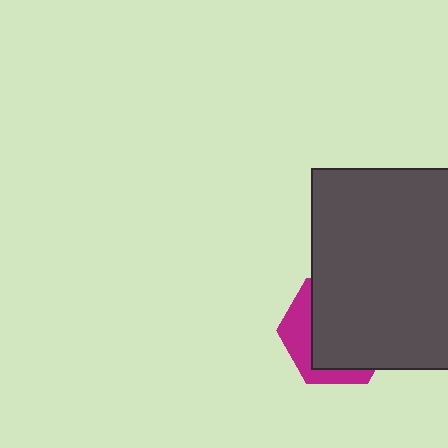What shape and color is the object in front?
The object in front is a dark gray rectangle.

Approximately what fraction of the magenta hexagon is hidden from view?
Roughly 69% of the magenta hexagon is hidden behind the dark gray rectangle.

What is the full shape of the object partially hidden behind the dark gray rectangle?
The partially hidden object is a magenta hexagon.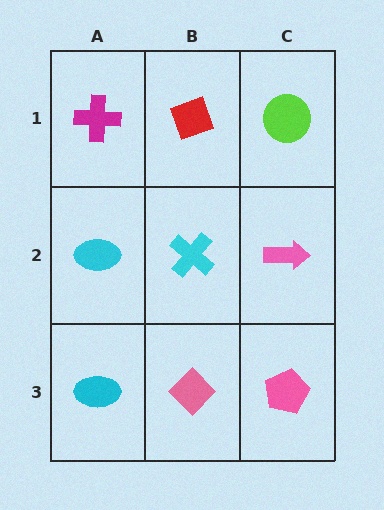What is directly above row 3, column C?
A pink arrow.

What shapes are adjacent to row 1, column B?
A cyan cross (row 2, column B), a magenta cross (row 1, column A), a lime circle (row 1, column C).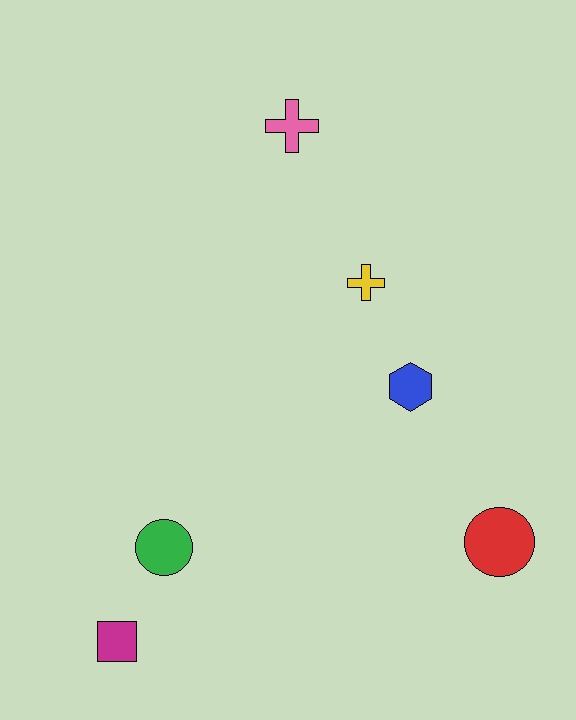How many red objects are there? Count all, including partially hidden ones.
There is 1 red object.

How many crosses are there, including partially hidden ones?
There are 2 crosses.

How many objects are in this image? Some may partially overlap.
There are 6 objects.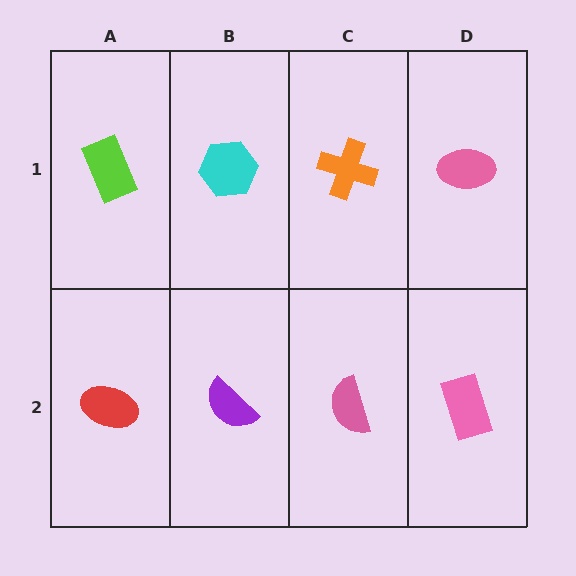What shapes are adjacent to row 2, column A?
A lime rectangle (row 1, column A), a purple semicircle (row 2, column B).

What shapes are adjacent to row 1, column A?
A red ellipse (row 2, column A), a cyan hexagon (row 1, column B).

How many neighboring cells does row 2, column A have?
2.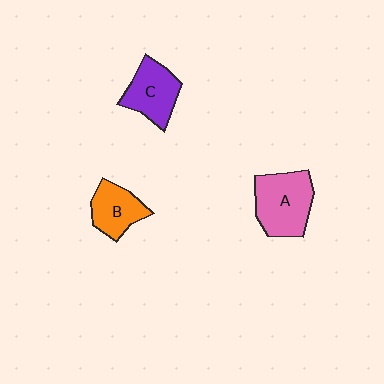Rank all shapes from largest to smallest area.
From largest to smallest: A (pink), C (purple), B (orange).